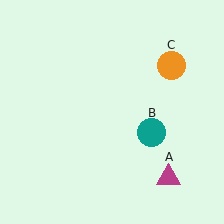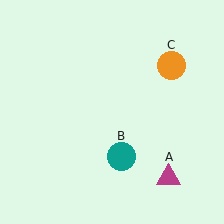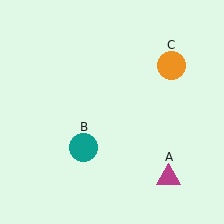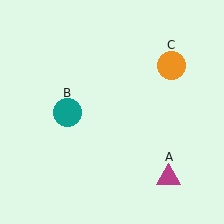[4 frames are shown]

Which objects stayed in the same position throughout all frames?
Magenta triangle (object A) and orange circle (object C) remained stationary.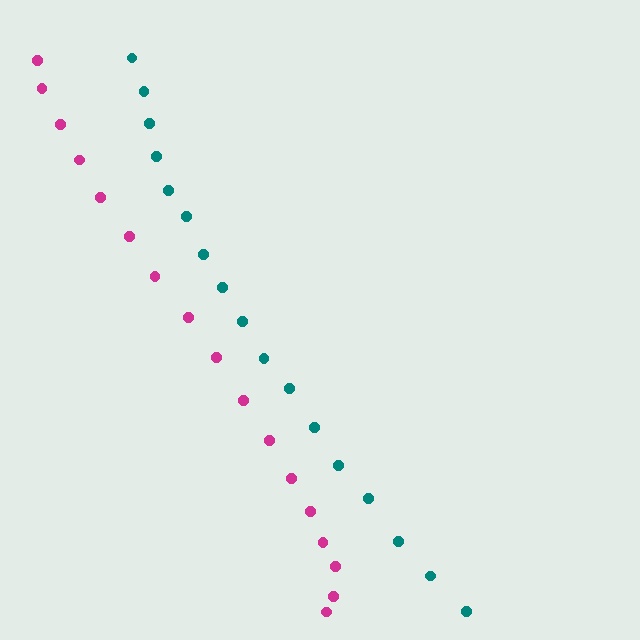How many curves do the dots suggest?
There are 2 distinct paths.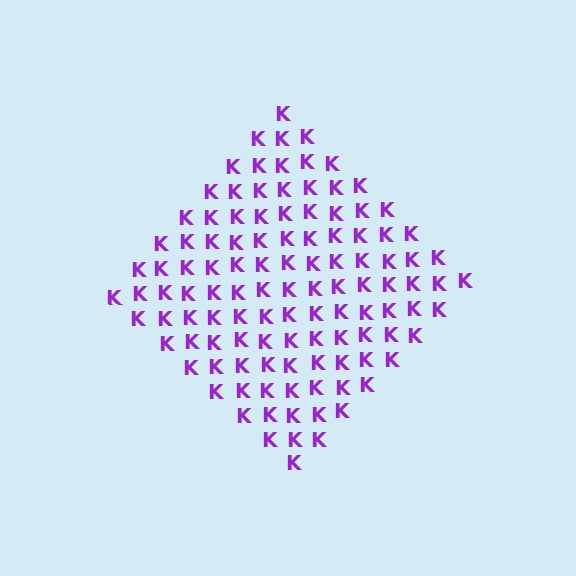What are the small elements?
The small elements are letter K's.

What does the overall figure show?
The overall figure shows a diamond.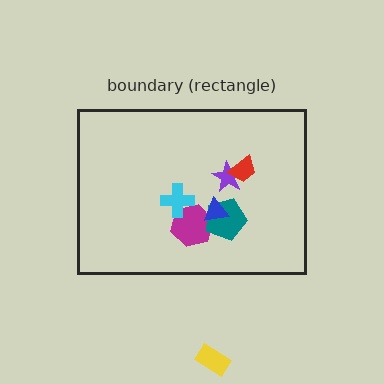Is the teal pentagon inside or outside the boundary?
Inside.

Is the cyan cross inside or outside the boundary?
Inside.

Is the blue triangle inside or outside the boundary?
Inside.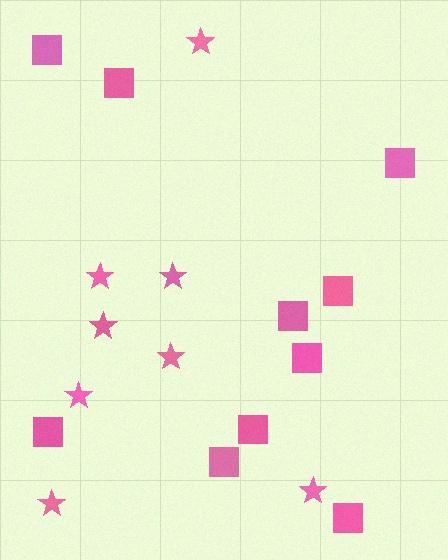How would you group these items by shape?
There are 2 groups: one group of stars (8) and one group of squares (10).